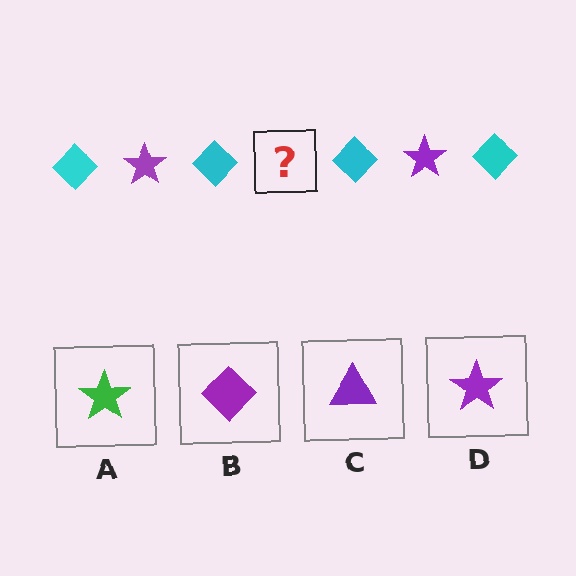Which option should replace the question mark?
Option D.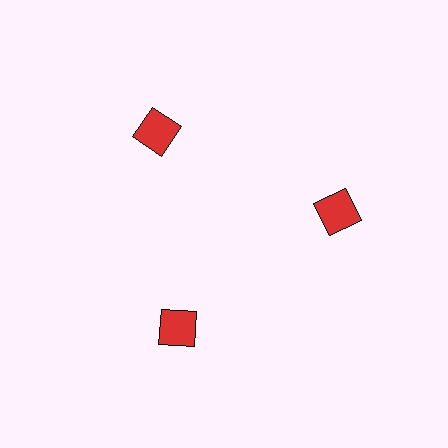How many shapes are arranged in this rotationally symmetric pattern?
There are 3 shapes, arranged in 3 groups of 1.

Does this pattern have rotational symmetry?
Yes, this pattern has 3-fold rotational symmetry. It looks the same after rotating 120 degrees around the center.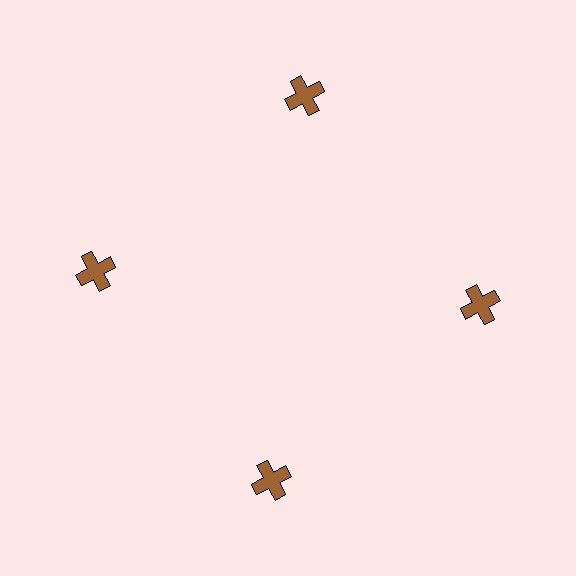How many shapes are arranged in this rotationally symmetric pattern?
There are 4 shapes, arranged in 4 groups of 1.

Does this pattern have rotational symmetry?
Yes, this pattern has 4-fold rotational symmetry. It looks the same after rotating 90 degrees around the center.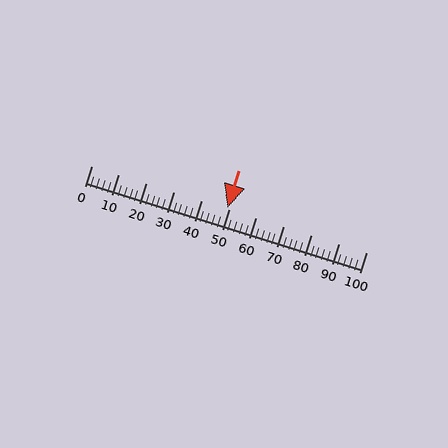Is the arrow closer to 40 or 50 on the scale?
The arrow is closer to 50.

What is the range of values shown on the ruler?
The ruler shows values from 0 to 100.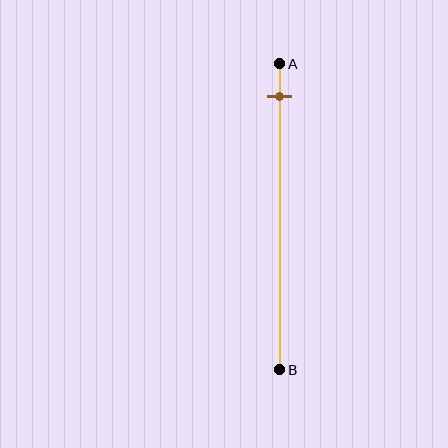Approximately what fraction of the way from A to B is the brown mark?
The brown mark is approximately 10% of the way from A to B.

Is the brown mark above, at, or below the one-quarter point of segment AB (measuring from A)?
The brown mark is above the one-quarter point of segment AB.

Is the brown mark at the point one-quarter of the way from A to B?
No, the mark is at about 10% from A, not at the 25% one-quarter point.